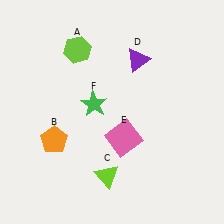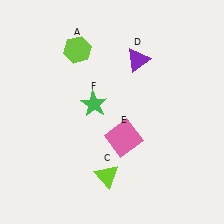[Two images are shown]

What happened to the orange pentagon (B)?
The orange pentagon (B) was removed in Image 2. It was in the bottom-left area of Image 1.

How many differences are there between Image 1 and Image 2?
There is 1 difference between the two images.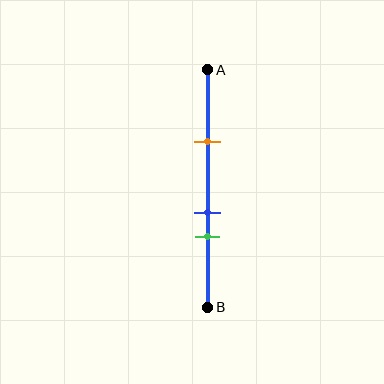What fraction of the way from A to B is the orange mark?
The orange mark is approximately 30% (0.3) of the way from A to B.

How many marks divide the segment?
There are 3 marks dividing the segment.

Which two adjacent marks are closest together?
The blue and green marks are the closest adjacent pair.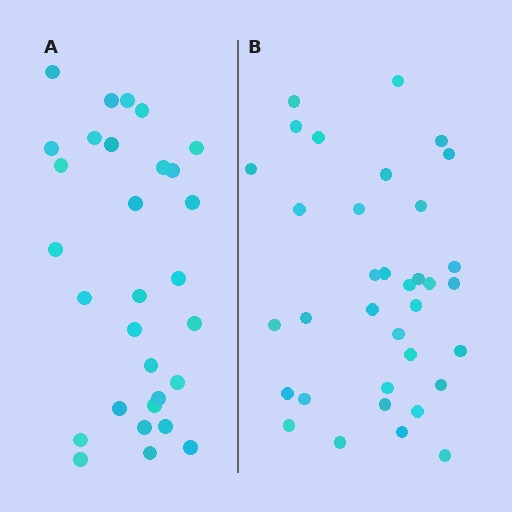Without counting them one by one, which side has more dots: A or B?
Region B (the right region) has more dots.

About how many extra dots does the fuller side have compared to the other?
Region B has about 5 more dots than region A.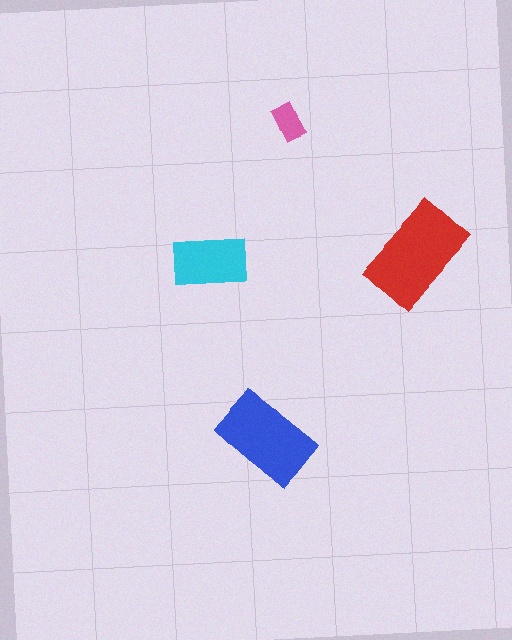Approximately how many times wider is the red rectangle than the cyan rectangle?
About 1.5 times wider.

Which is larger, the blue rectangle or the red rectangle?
The red one.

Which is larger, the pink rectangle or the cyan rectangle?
The cyan one.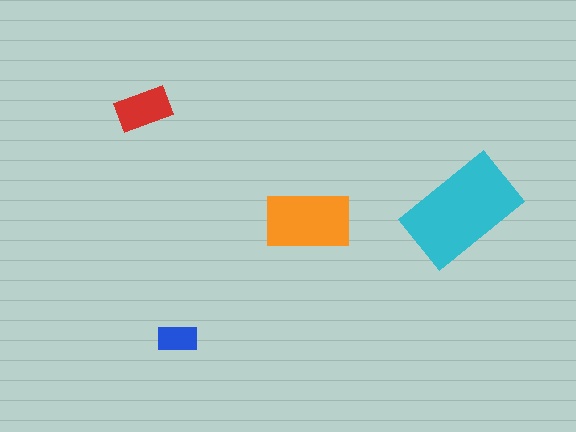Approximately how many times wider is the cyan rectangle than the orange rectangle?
About 1.5 times wider.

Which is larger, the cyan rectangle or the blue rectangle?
The cyan one.